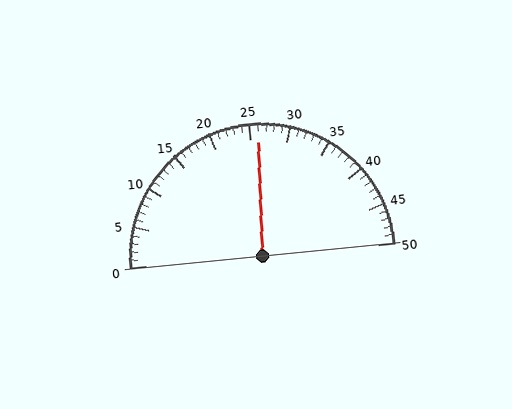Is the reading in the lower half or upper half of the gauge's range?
The reading is in the upper half of the range (0 to 50).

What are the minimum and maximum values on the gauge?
The gauge ranges from 0 to 50.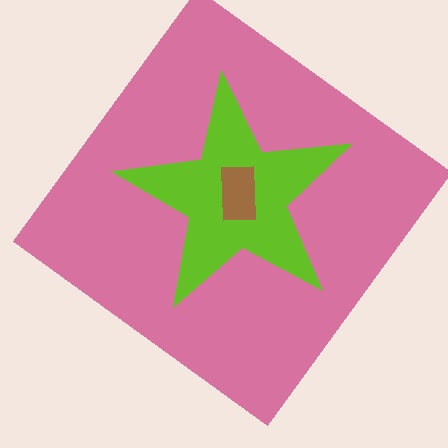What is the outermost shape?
The pink diamond.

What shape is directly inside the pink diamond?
The lime star.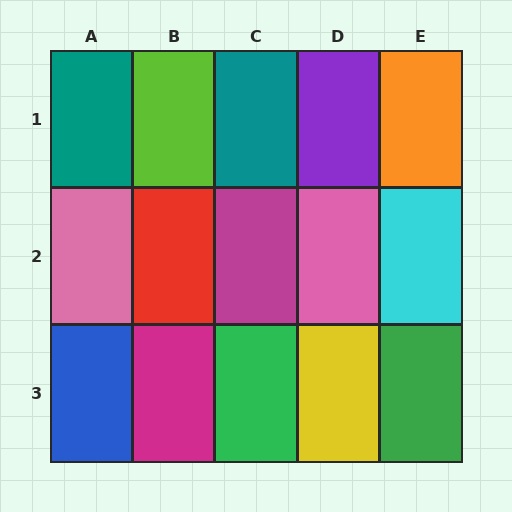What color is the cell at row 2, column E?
Cyan.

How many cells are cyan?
1 cell is cyan.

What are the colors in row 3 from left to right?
Blue, magenta, green, yellow, green.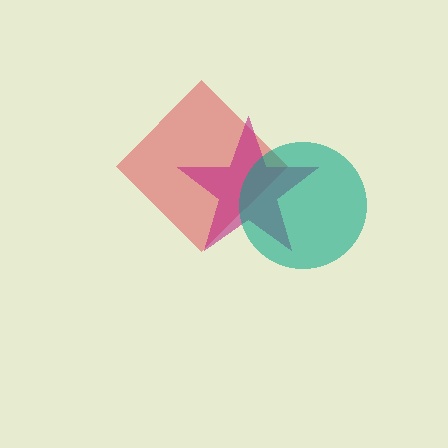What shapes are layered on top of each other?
The layered shapes are: a red diamond, a magenta star, a teal circle.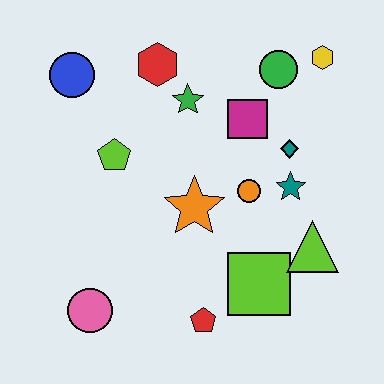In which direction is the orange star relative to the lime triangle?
The orange star is to the left of the lime triangle.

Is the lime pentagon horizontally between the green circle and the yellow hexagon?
No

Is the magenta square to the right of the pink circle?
Yes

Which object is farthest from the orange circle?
The blue circle is farthest from the orange circle.